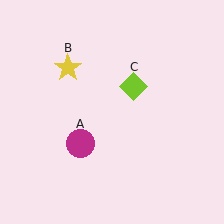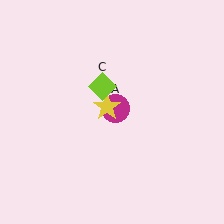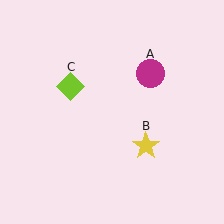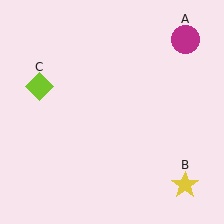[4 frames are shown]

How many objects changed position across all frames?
3 objects changed position: magenta circle (object A), yellow star (object B), lime diamond (object C).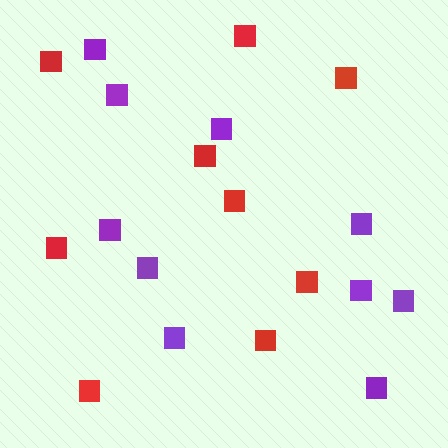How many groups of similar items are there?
There are 2 groups: one group of purple squares (10) and one group of red squares (9).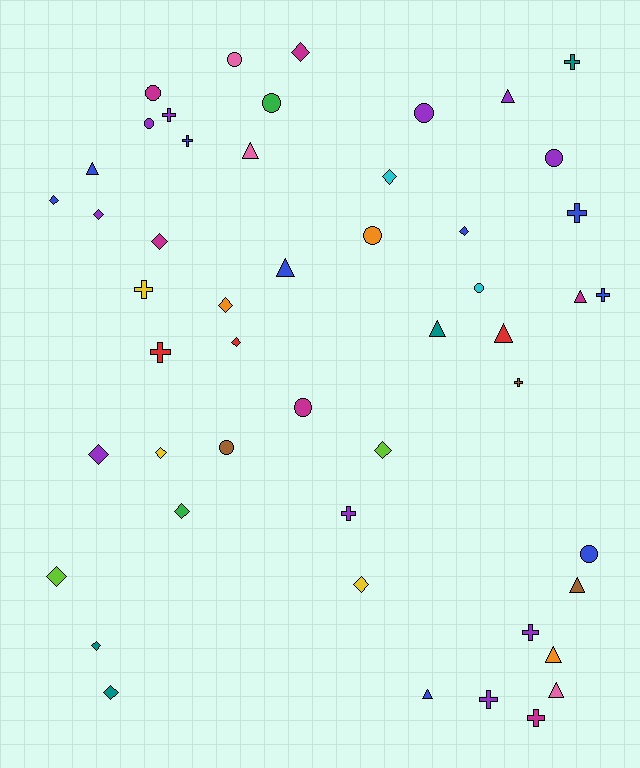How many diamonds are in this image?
There are 16 diamonds.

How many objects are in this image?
There are 50 objects.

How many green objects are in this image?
There are 2 green objects.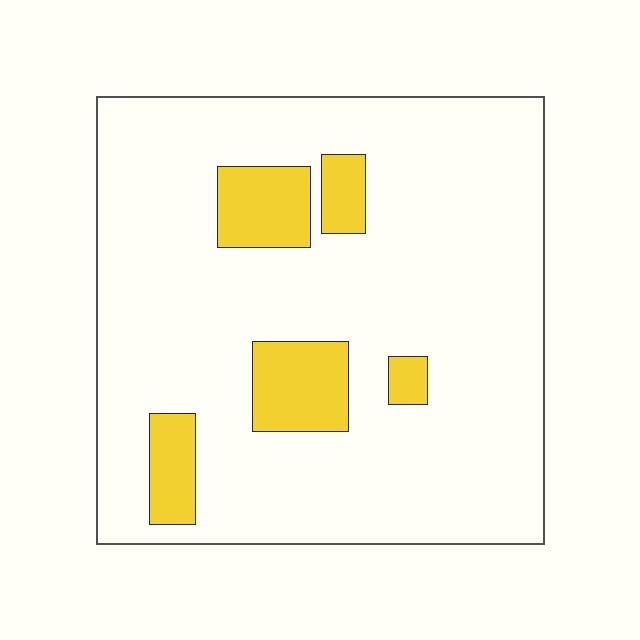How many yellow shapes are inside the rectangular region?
5.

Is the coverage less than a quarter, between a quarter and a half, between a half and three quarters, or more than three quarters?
Less than a quarter.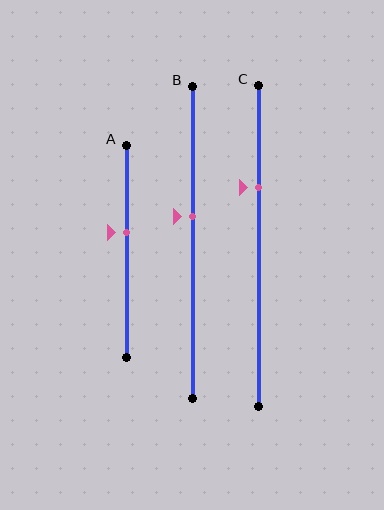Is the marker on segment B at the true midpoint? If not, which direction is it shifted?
No, the marker on segment B is shifted upward by about 8% of the segment length.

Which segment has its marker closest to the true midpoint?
Segment B has its marker closest to the true midpoint.